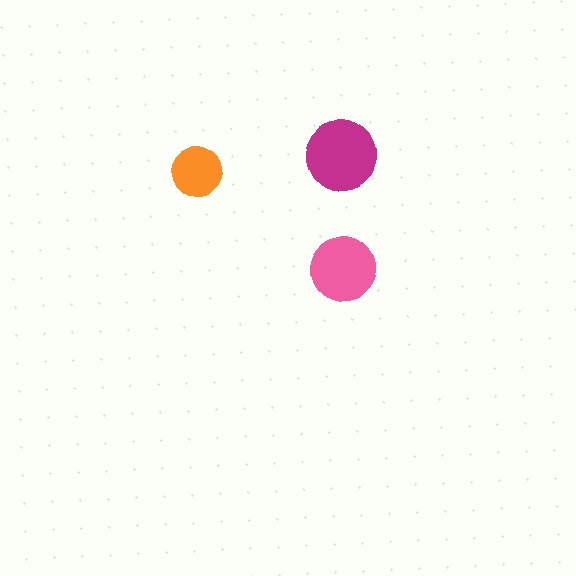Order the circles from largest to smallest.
the magenta one, the pink one, the orange one.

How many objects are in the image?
There are 3 objects in the image.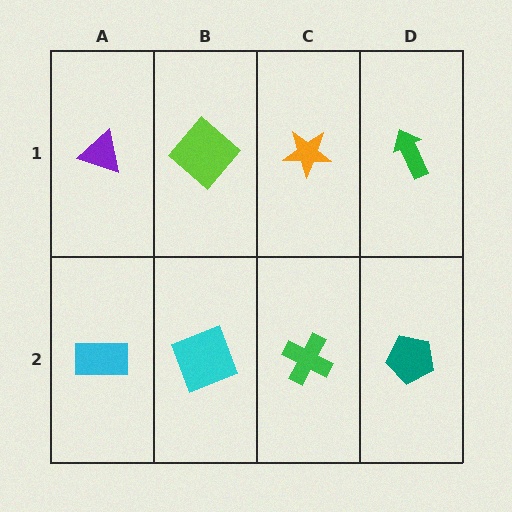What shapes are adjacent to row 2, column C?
An orange star (row 1, column C), a cyan square (row 2, column B), a teal pentagon (row 2, column D).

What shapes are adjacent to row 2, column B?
A lime diamond (row 1, column B), a cyan rectangle (row 2, column A), a green cross (row 2, column C).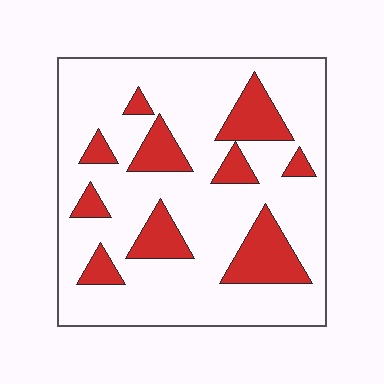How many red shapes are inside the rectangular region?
10.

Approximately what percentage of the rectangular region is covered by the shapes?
Approximately 20%.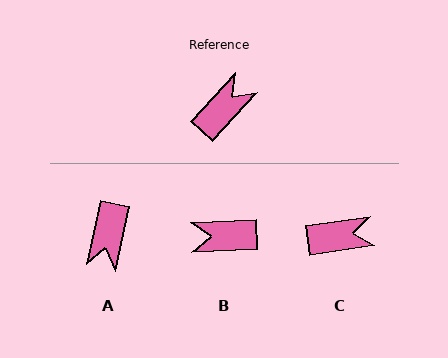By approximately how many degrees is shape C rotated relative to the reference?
Approximately 40 degrees clockwise.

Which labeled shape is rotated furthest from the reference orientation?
A, about 151 degrees away.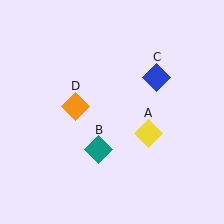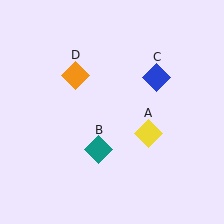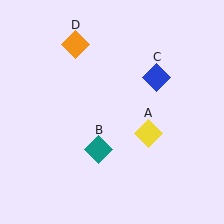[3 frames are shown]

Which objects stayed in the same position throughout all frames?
Yellow diamond (object A) and teal diamond (object B) and blue diamond (object C) remained stationary.